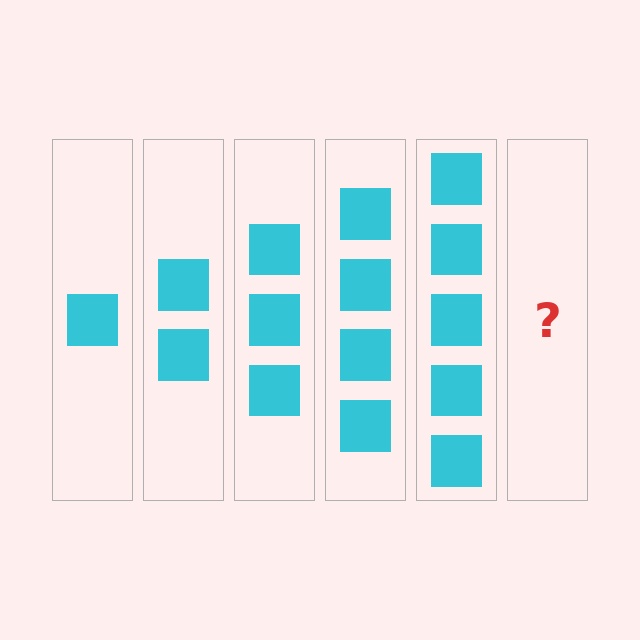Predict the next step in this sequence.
The next step is 6 squares.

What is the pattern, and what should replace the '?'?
The pattern is that each step adds one more square. The '?' should be 6 squares.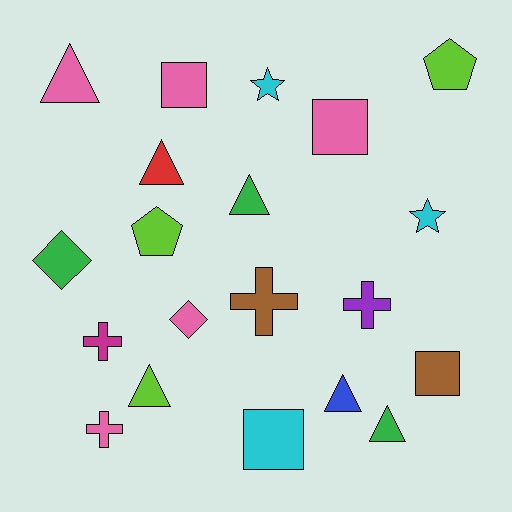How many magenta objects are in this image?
There is 1 magenta object.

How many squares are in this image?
There are 4 squares.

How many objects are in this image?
There are 20 objects.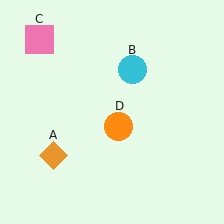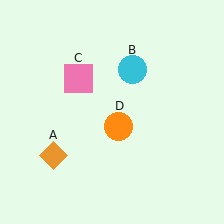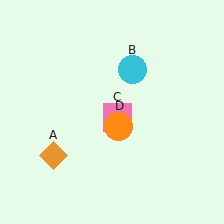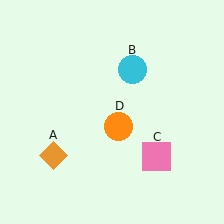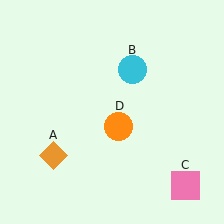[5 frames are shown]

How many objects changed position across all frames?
1 object changed position: pink square (object C).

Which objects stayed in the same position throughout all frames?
Orange diamond (object A) and cyan circle (object B) and orange circle (object D) remained stationary.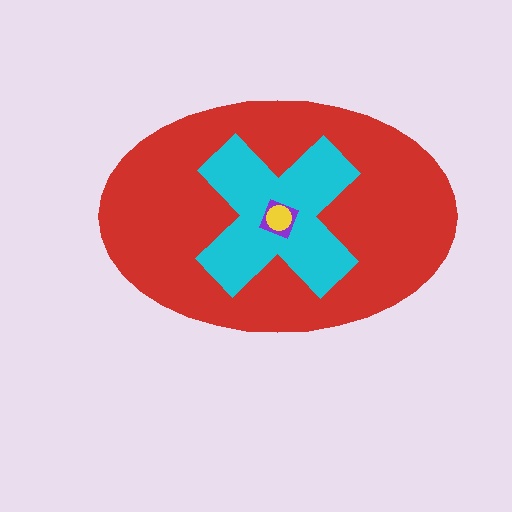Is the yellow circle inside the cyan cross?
Yes.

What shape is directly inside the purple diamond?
The yellow circle.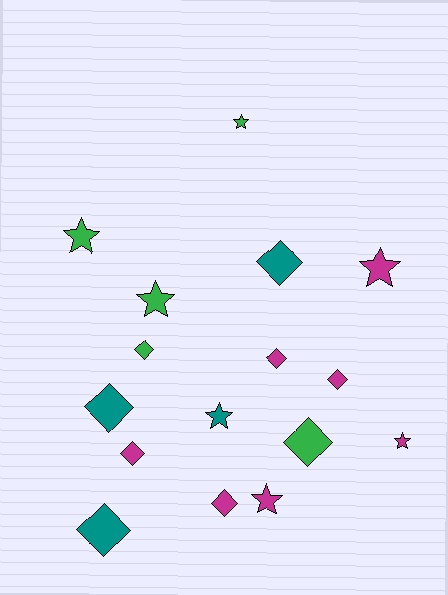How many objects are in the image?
There are 16 objects.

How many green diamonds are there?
There are 2 green diamonds.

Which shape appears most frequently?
Diamond, with 9 objects.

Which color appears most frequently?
Magenta, with 7 objects.